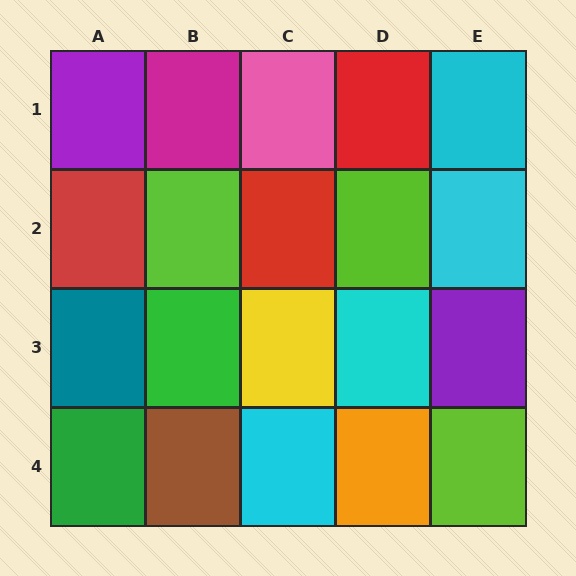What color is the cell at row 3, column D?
Cyan.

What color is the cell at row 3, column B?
Green.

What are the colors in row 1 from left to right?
Purple, magenta, pink, red, cyan.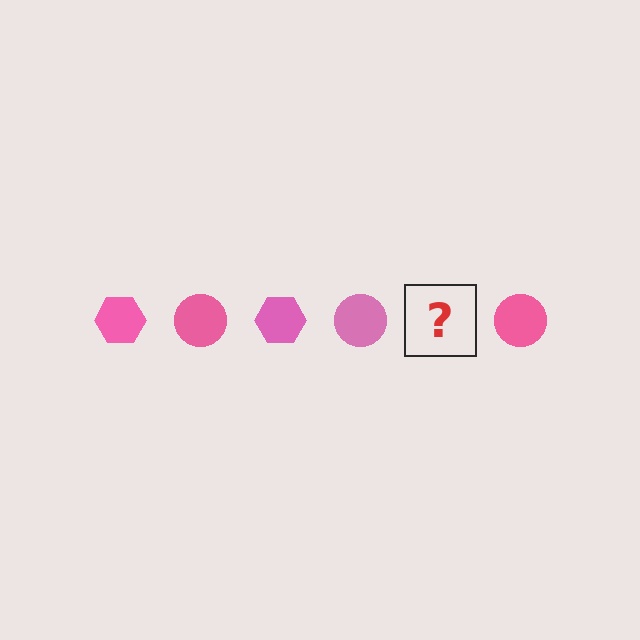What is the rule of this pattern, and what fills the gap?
The rule is that the pattern cycles through hexagon, circle shapes in pink. The gap should be filled with a pink hexagon.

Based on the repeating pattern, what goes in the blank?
The blank should be a pink hexagon.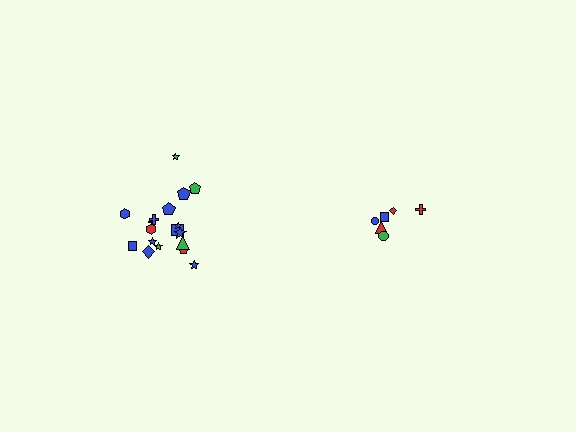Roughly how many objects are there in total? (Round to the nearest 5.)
Roughly 25 objects in total.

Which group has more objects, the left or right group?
The left group.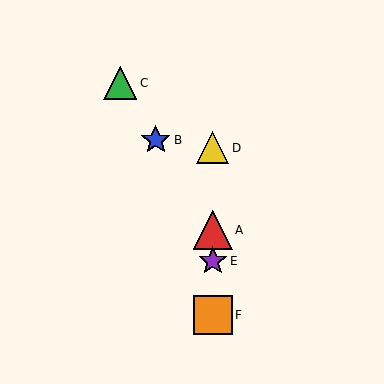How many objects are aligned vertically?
4 objects (A, D, E, F) are aligned vertically.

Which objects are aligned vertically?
Objects A, D, E, F are aligned vertically.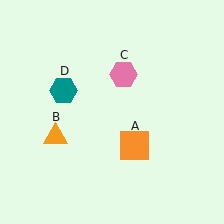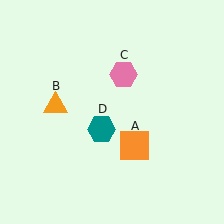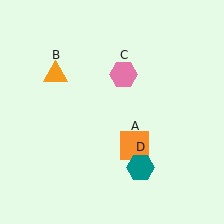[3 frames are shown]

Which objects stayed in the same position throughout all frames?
Orange square (object A) and pink hexagon (object C) remained stationary.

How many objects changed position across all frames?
2 objects changed position: orange triangle (object B), teal hexagon (object D).